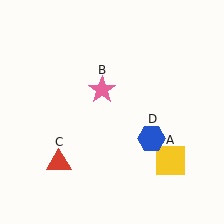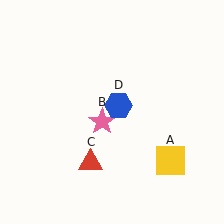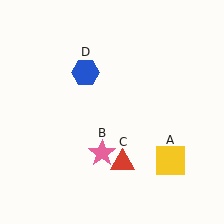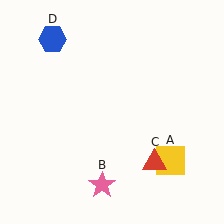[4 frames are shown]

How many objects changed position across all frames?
3 objects changed position: pink star (object B), red triangle (object C), blue hexagon (object D).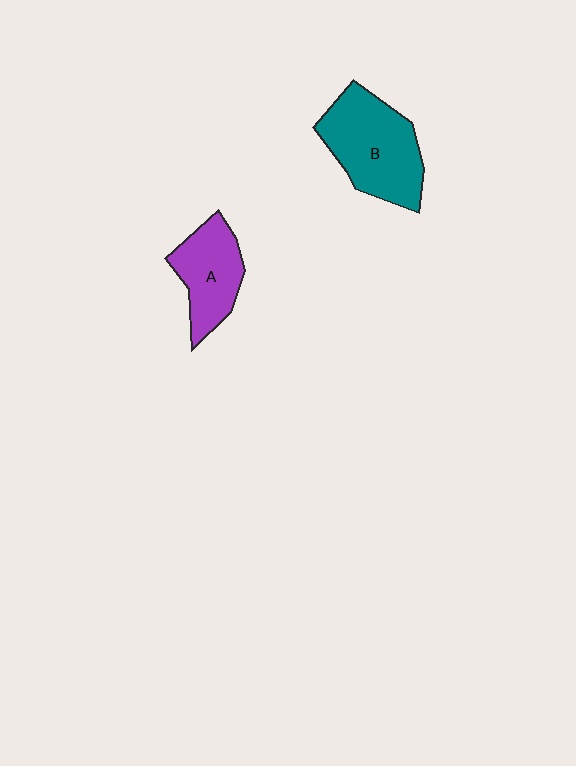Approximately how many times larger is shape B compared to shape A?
Approximately 1.5 times.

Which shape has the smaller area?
Shape A (purple).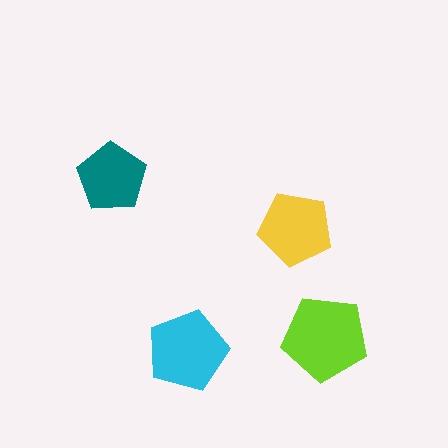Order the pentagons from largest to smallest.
the lime one, the cyan one, the yellow one, the teal one.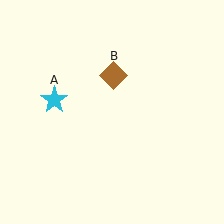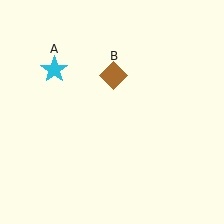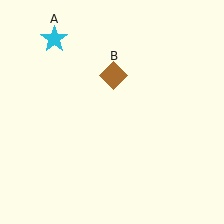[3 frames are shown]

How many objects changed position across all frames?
1 object changed position: cyan star (object A).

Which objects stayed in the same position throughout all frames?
Brown diamond (object B) remained stationary.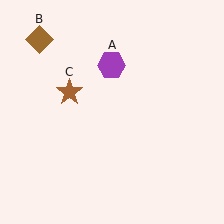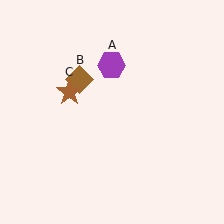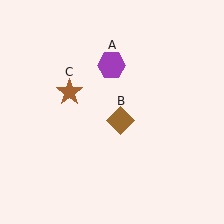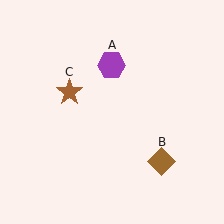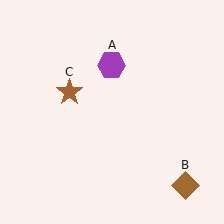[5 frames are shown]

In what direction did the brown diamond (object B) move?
The brown diamond (object B) moved down and to the right.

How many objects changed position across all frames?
1 object changed position: brown diamond (object B).